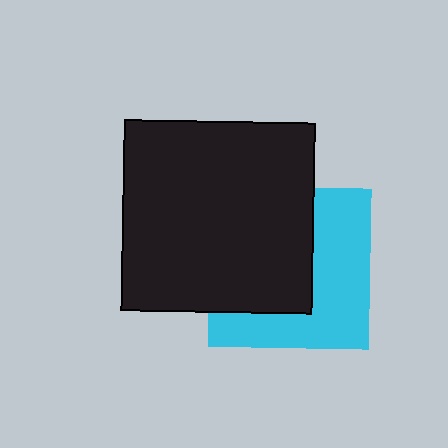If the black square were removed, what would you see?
You would see the complete cyan square.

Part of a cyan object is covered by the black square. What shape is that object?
It is a square.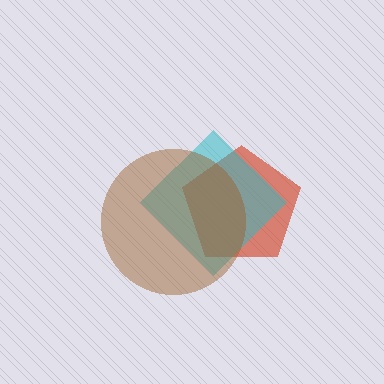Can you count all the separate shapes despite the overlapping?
Yes, there are 3 separate shapes.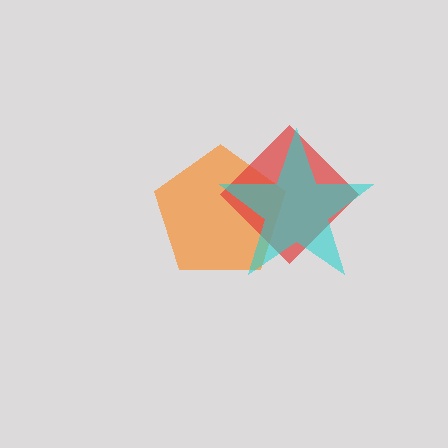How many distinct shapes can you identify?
There are 3 distinct shapes: an orange pentagon, a red diamond, a cyan star.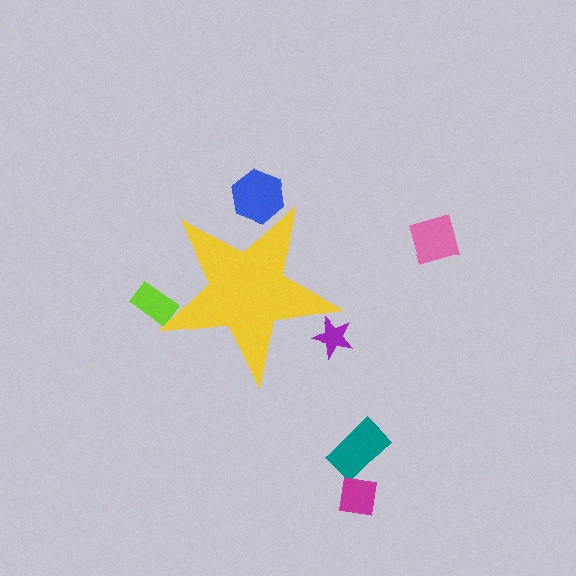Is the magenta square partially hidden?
No, the magenta square is fully visible.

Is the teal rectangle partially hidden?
No, the teal rectangle is fully visible.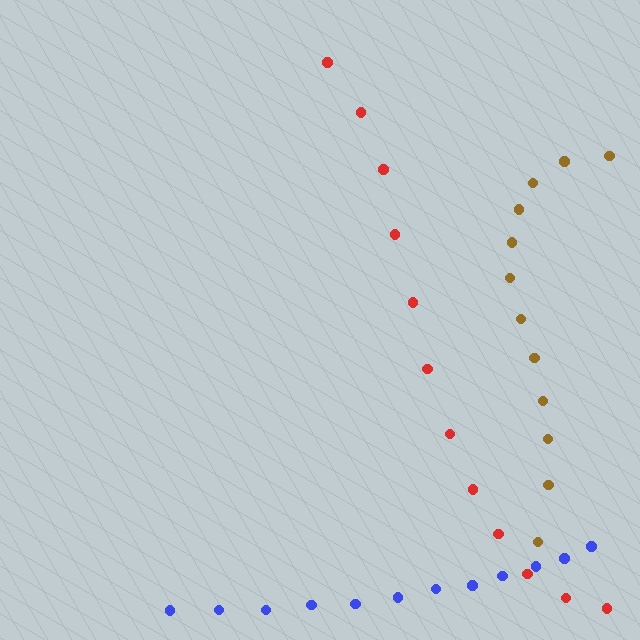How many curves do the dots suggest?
There are 3 distinct paths.